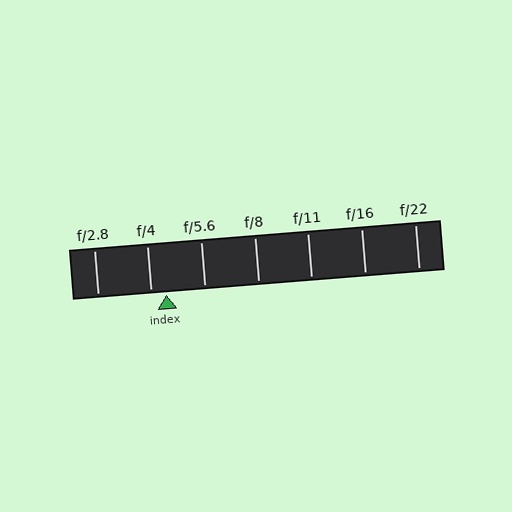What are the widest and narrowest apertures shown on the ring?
The widest aperture shown is f/2.8 and the narrowest is f/22.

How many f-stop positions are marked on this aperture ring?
There are 7 f-stop positions marked.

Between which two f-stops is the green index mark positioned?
The index mark is between f/4 and f/5.6.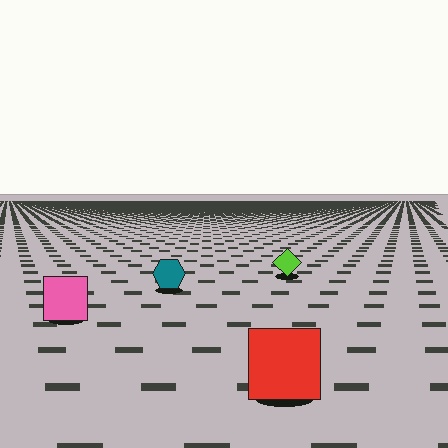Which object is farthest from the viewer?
The lime diamond is farthest from the viewer. It appears smaller and the ground texture around it is denser.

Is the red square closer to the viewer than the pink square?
Yes. The red square is closer — you can tell from the texture gradient: the ground texture is coarser near it.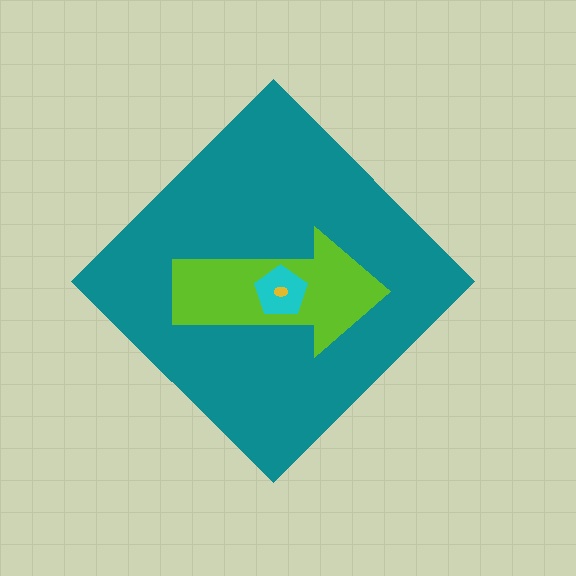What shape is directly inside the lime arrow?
The cyan pentagon.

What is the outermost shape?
The teal diamond.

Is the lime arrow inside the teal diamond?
Yes.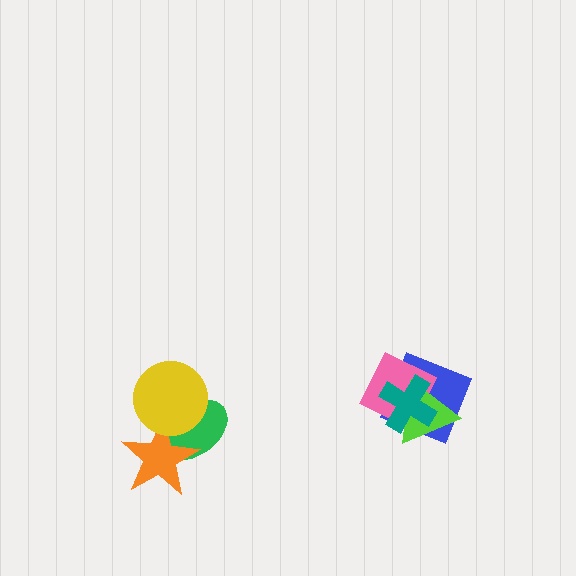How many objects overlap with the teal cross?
3 objects overlap with the teal cross.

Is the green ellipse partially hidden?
Yes, it is partially covered by another shape.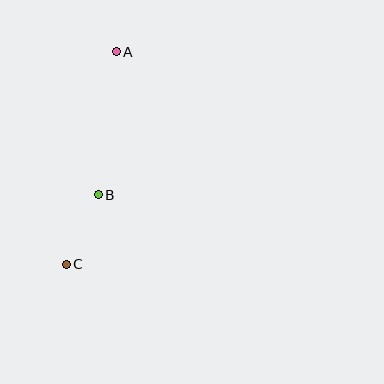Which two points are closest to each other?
Points B and C are closest to each other.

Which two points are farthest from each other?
Points A and C are farthest from each other.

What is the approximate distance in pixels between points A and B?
The distance between A and B is approximately 144 pixels.